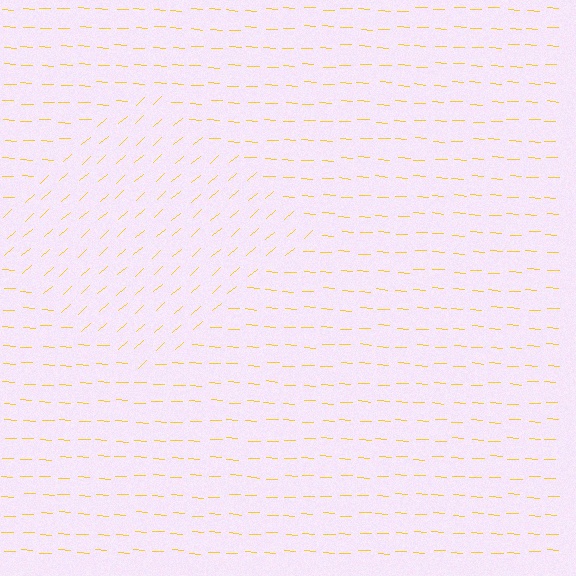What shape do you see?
I see a diamond.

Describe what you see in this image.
The image is filled with small yellow line segments. A diamond region in the image has lines oriented differently from the surrounding lines, creating a visible texture boundary.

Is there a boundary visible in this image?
Yes, there is a texture boundary formed by a change in line orientation.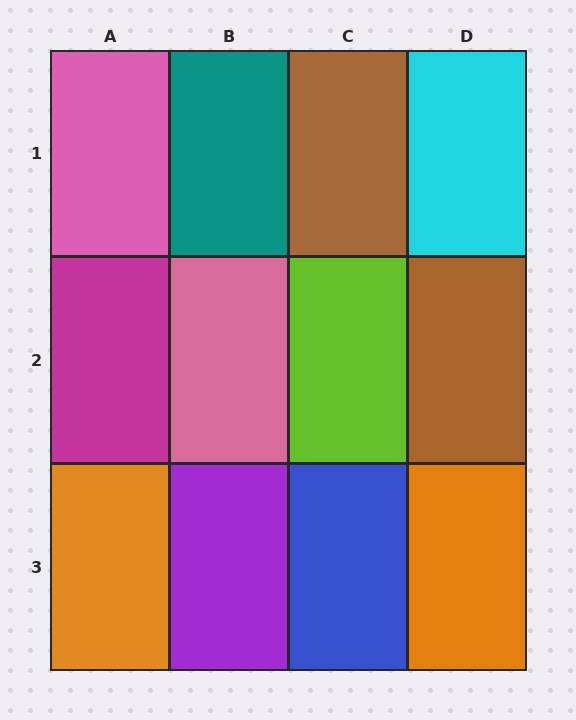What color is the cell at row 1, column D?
Cyan.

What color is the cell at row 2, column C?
Lime.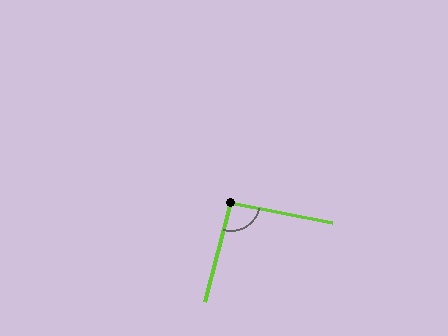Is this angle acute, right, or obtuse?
It is approximately a right angle.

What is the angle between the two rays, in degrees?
Approximately 93 degrees.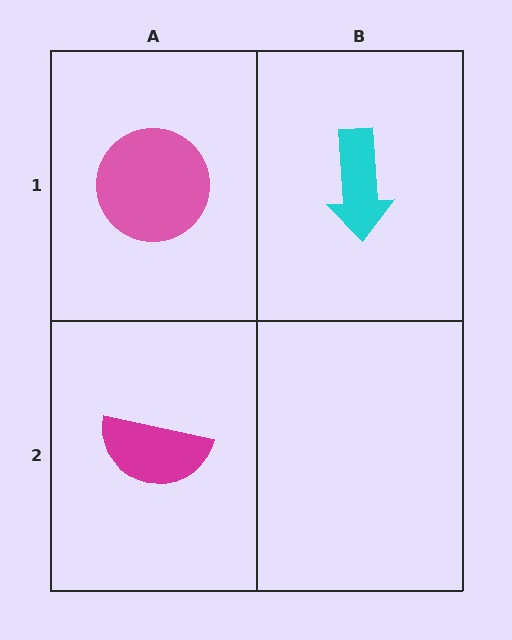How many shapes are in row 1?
2 shapes.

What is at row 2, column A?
A magenta semicircle.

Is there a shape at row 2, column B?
No, that cell is empty.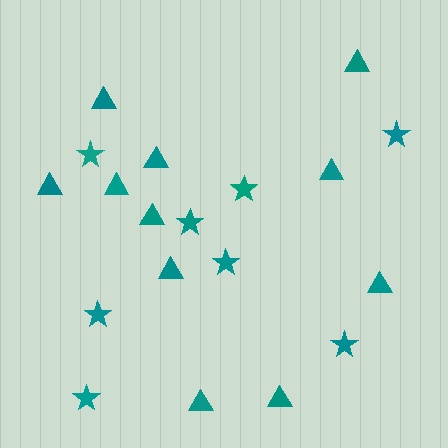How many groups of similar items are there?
There are 2 groups: one group of stars (8) and one group of triangles (11).